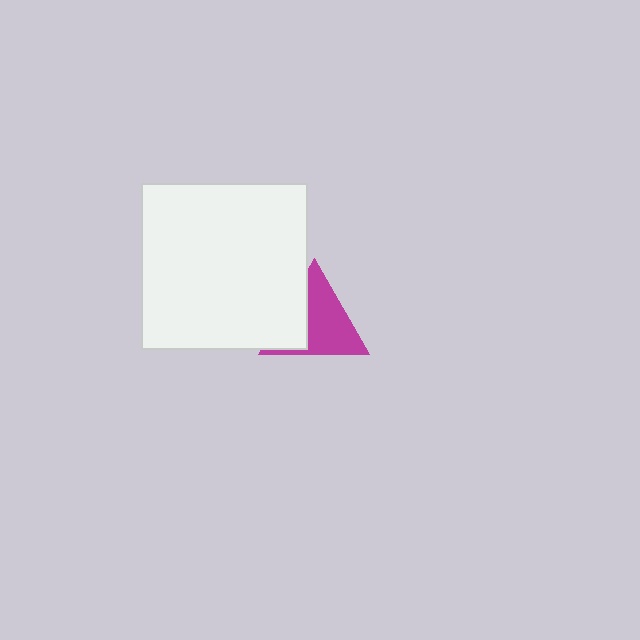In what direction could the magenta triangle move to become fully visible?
The magenta triangle could move right. That would shift it out from behind the white square entirely.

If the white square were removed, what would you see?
You would see the complete magenta triangle.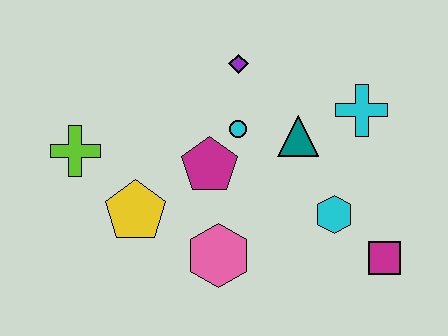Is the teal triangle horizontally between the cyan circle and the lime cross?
No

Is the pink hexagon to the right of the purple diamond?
No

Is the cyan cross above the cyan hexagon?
Yes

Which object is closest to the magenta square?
The cyan hexagon is closest to the magenta square.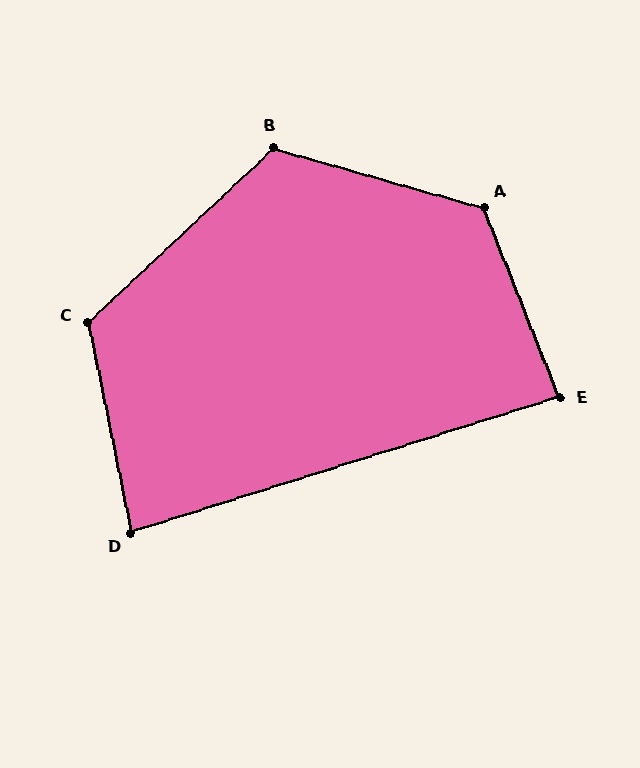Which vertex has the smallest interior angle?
D, at approximately 84 degrees.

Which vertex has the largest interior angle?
A, at approximately 128 degrees.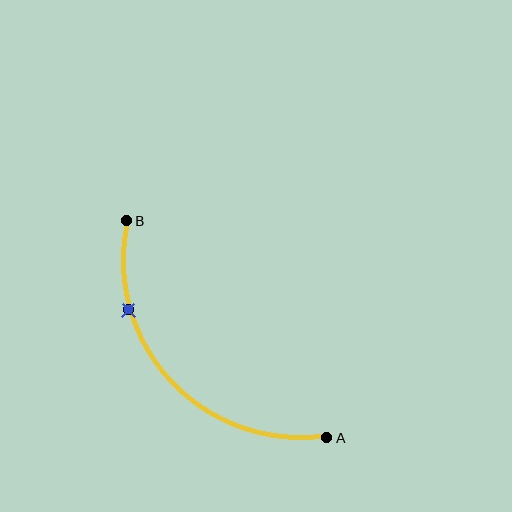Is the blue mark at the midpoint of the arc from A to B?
No. The blue mark lies on the arc but is closer to endpoint B. The arc midpoint would be at the point on the curve equidistant along the arc from both A and B.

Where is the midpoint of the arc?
The arc midpoint is the point on the curve farthest from the straight line joining A and B. It sits below and to the left of that line.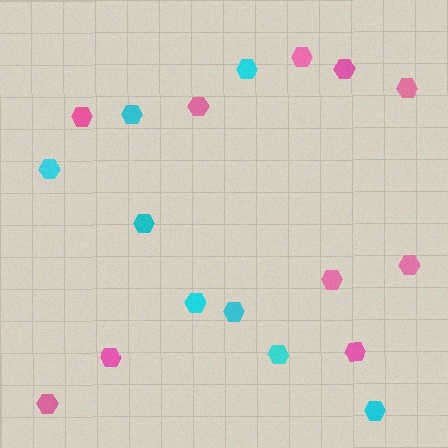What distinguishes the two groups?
There are 2 groups: one group of cyan hexagons (8) and one group of pink hexagons (10).